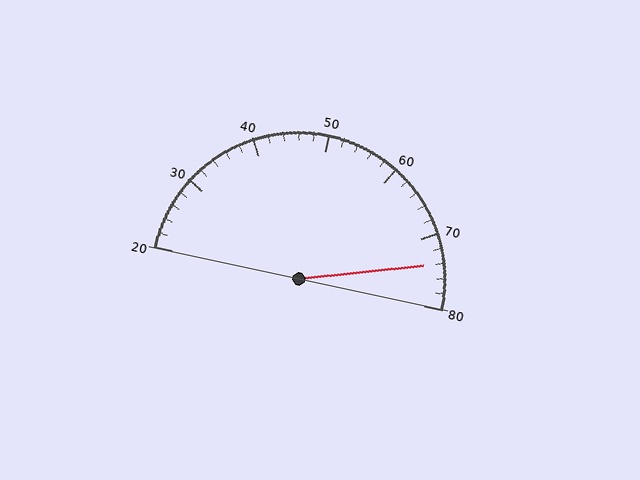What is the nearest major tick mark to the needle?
The nearest major tick mark is 70.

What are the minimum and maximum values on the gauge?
The gauge ranges from 20 to 80.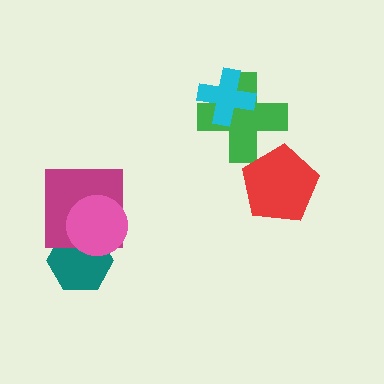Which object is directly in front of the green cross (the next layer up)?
The cyan cross is directly in front of the green cross.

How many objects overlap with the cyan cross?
1 object overlaps with the cyan cross.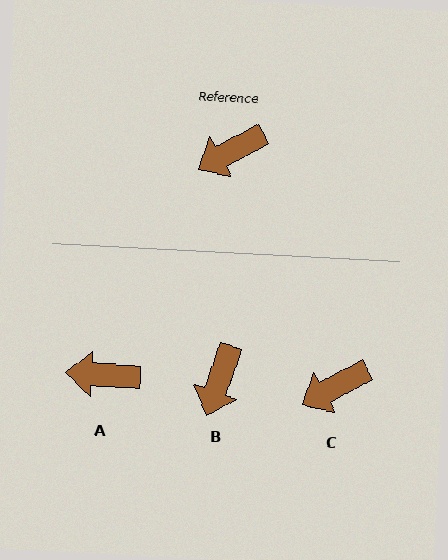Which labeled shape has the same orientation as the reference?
C.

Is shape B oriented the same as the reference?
No, it is off by about 43 degrees.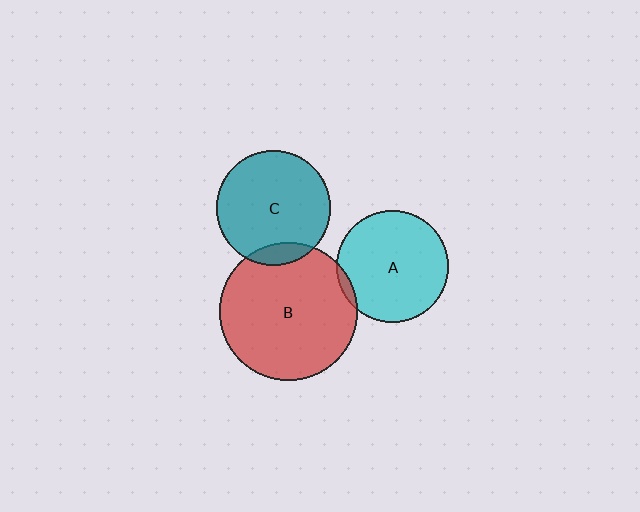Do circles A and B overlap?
Yes.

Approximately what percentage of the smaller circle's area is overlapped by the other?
Approximately 5%.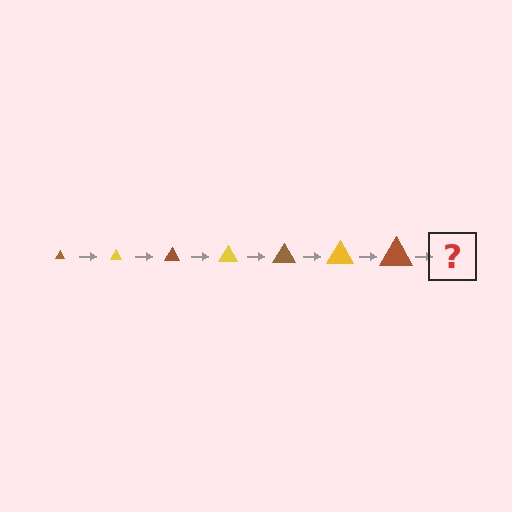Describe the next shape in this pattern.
It should be a yellow triangle, larger than the previous one.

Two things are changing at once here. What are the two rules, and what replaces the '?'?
The two rules are that the triangle grows larger each step and the color cycles through brown and yellow. The '?' should be a yellow triangle, larger than the previous one.